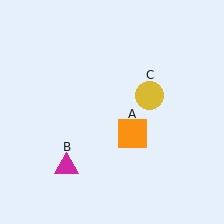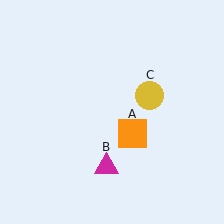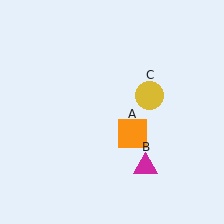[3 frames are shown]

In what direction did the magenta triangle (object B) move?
The magenta triangle (object B) moved right.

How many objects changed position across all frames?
1 object changed position: magenta triangle (object B).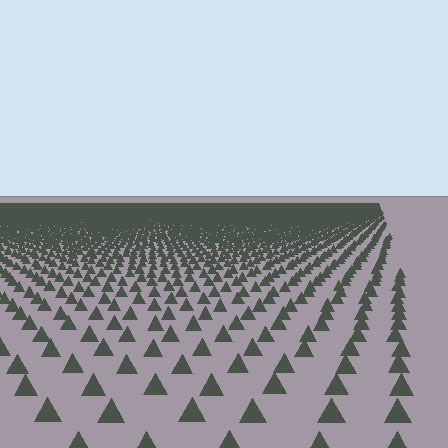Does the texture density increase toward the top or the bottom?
Density increases toward the top.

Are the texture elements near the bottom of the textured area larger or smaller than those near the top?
Larger. Near the bottom, elements are closer to the viewer and appear at a bigger on-screen size.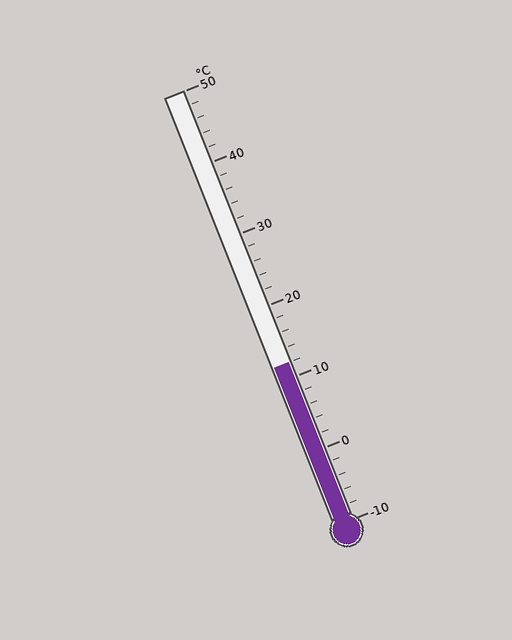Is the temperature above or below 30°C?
The temperature is below 30°C.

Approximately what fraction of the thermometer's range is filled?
The thermometer is filled to approximately 35% of its range.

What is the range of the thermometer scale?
The thermometer scale ranges from -10°C to 50°C.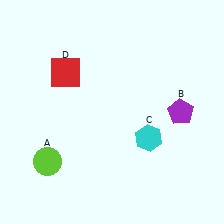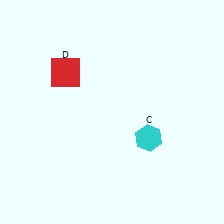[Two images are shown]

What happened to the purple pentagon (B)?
The purple pentagon (B) was removed in Image 2. It was in the bottom-right area of Image 1.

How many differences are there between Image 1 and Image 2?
There are 2 differences between the two images.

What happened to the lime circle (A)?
The lime circle (A) was removed in Image 2. It was in the bottom-left area of Image 1.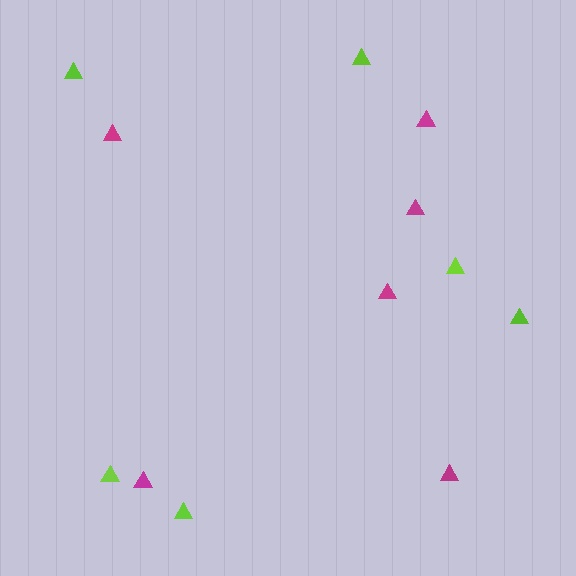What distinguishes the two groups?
There are 2 groups: one group of magenta triangles (6) and one group of lime triangles (6).